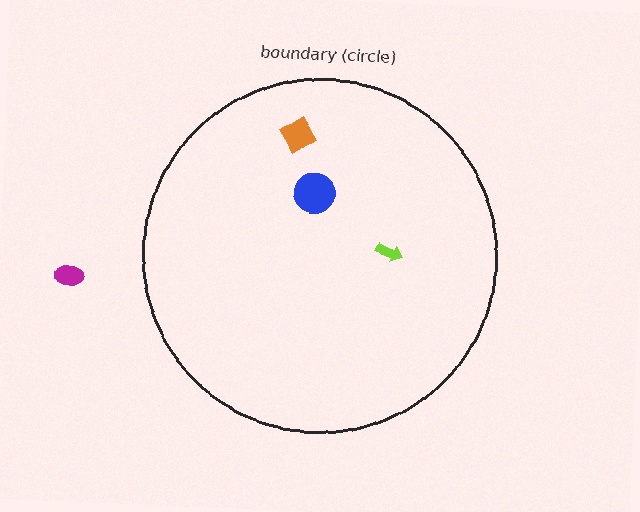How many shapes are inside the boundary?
3 inside, 1 outside.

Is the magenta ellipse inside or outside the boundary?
Outside.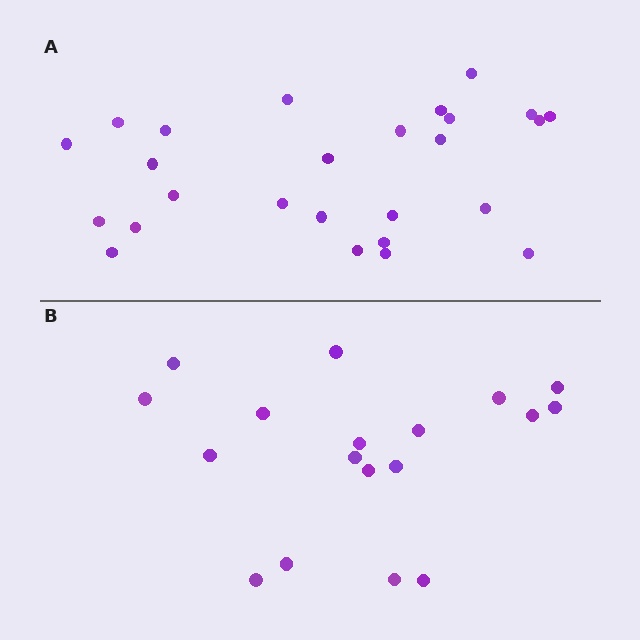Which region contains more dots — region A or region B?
Region A (the top region) has more dots.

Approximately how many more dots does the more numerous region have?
Region A has roughly 8 or so more dots than region B.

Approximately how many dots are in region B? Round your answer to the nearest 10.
About 20 dots. (The exact count is 18, which rounds to 20.)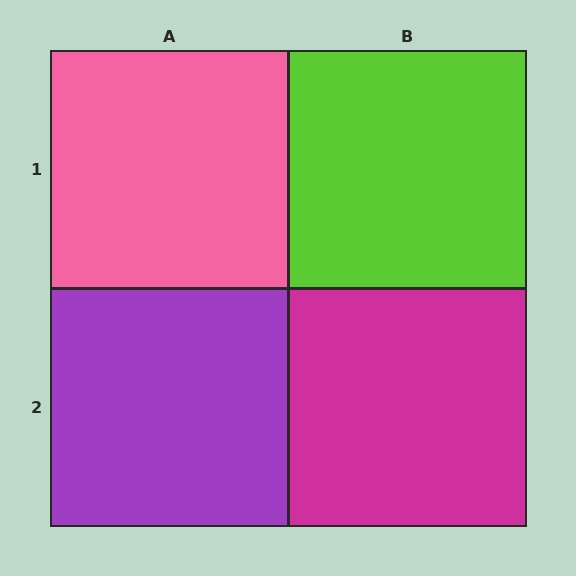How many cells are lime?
1 cell is lime.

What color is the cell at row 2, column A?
Purple.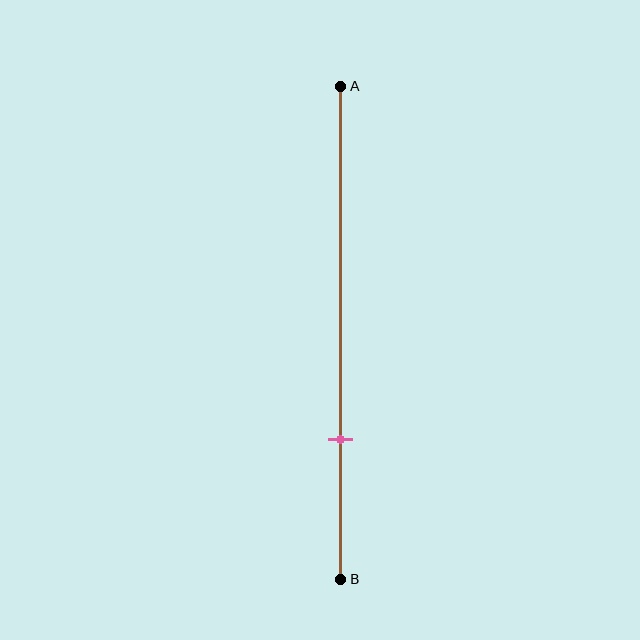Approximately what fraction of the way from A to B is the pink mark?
The pink mark is approximately 70% of the way from A to B.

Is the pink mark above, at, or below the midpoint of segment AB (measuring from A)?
The pink mark is below the midpoint of segment AB.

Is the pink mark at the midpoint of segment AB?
No, the mark is at about 70% from A, not at the 50% midpoint.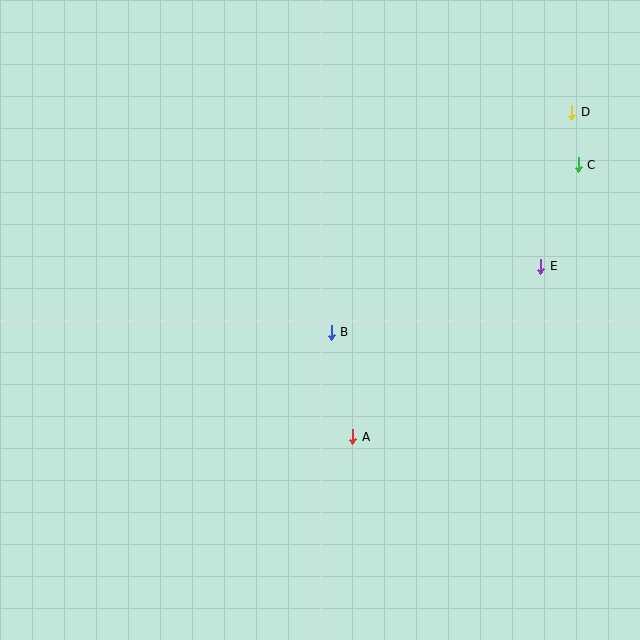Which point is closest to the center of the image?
Point B at (331, 332) is closest to the center.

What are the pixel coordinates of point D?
Point D is at (572, 112).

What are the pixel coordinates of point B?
Point B is at (331, 332).